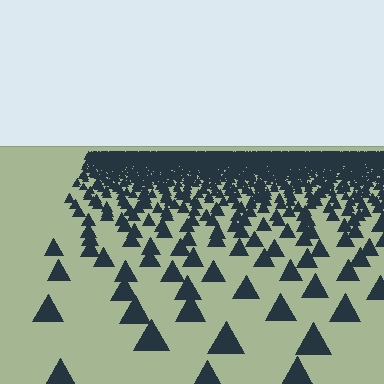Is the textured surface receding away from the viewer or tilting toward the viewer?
The surface is receding away from the viewer. Texture elements get smaller and denser toward the top.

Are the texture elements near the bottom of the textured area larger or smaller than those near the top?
Larger. Near the bottom, elements are closer to the viewer and appear at a bigger on-screen size.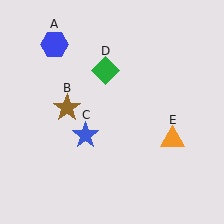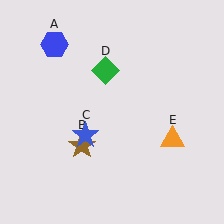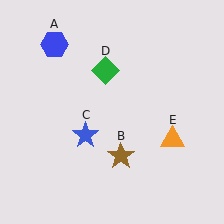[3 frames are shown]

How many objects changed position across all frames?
1 object changed position: brown star (object B).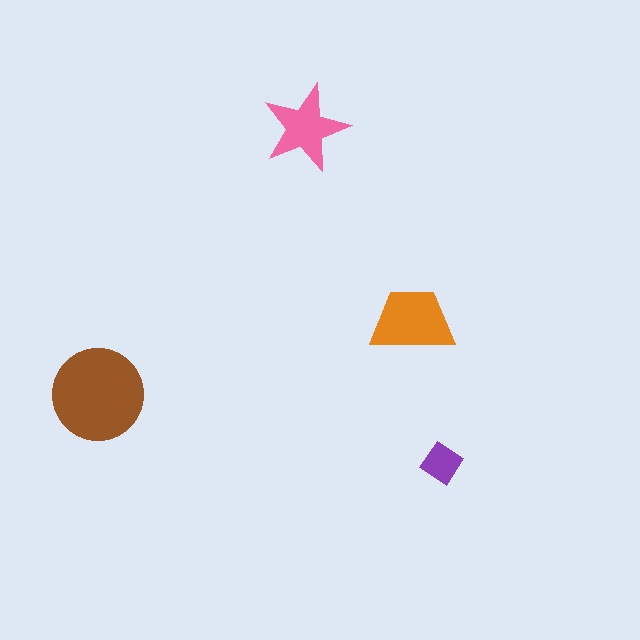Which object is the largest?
The brown circle.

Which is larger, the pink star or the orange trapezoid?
The orange trapezoid.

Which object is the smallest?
The purple diamond.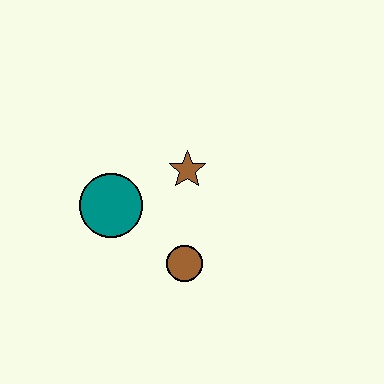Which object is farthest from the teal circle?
The brown circle is farthest from the teal circle.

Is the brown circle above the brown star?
No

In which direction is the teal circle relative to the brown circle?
The teal circle is to the left of the brown circle.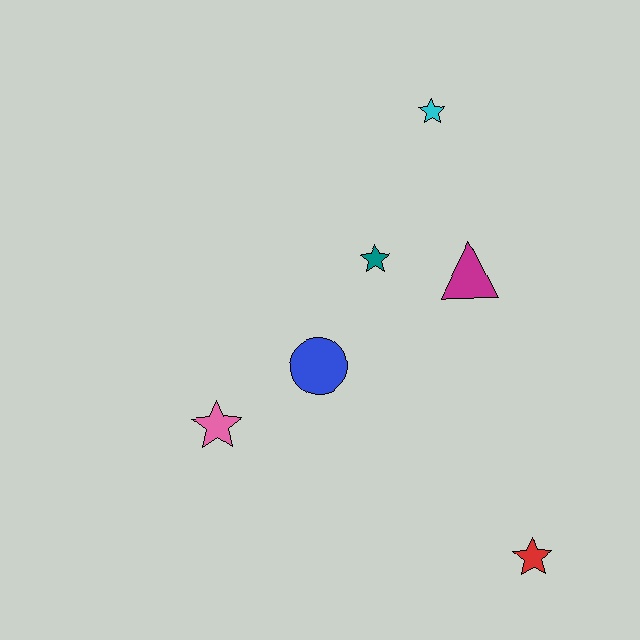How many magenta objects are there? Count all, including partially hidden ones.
There is 1 magenta object.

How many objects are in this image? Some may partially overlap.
There are 6 objects.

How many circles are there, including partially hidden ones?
There is 1 circle.